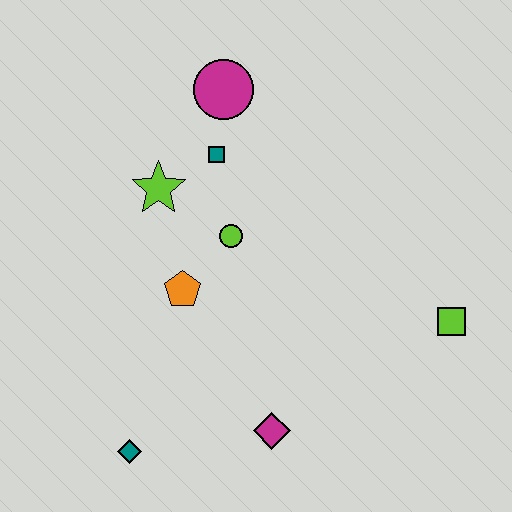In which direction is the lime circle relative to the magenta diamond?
The lime circle is above the magenta diamond.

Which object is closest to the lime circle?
The orange pentagon is closest to the lime circle.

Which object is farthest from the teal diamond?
The magenta circle is farthest from the teal diamond.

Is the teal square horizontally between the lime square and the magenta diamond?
No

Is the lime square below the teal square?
Yes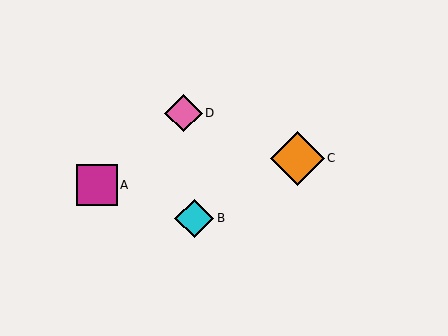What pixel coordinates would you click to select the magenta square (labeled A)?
Click at (97, 185) to select the magenta square A.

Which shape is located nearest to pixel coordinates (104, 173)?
The magenta square (labeled A) at (97, 185) is nearest to that location.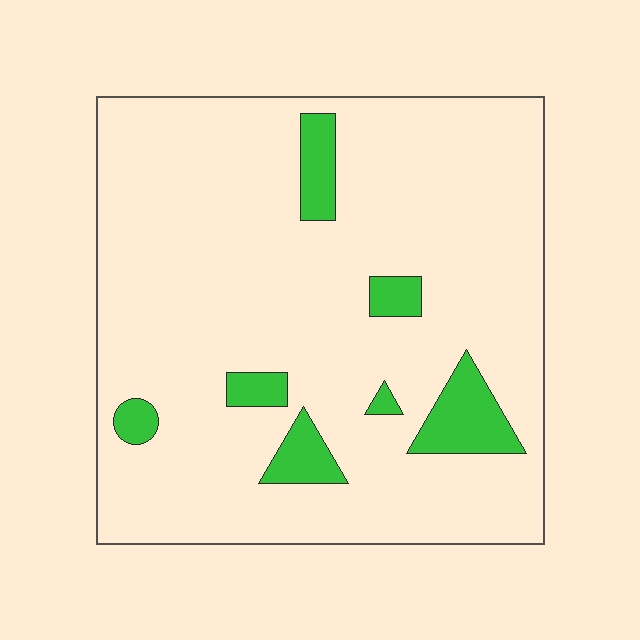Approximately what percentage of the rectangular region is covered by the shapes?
Approximately 10%.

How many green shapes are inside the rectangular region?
7.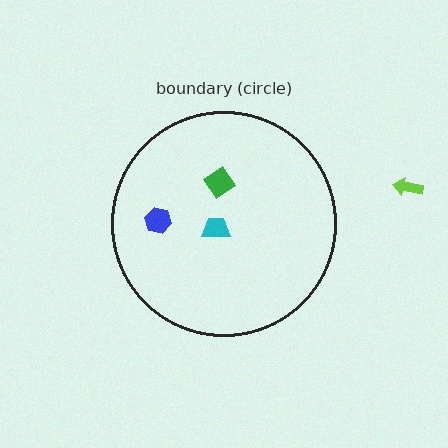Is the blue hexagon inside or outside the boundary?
Inside.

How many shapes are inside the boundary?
3 inside, 1 outside.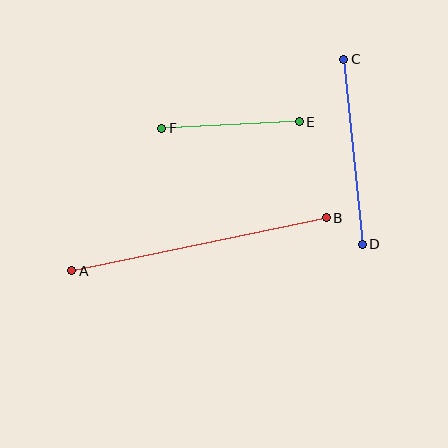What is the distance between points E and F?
The distance is approximately 138 pixels.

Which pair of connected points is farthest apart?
Points A and B are farthest apart.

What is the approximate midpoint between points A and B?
The midpoint is at approximately (199, 244) pixels.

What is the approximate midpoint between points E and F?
The midpoint is at approximately (230, 125) pixels.